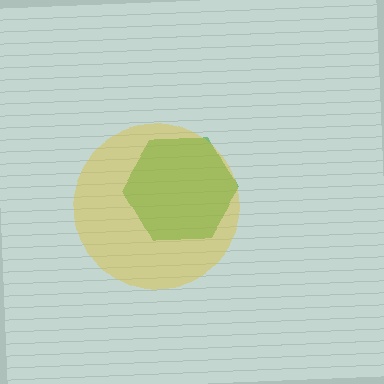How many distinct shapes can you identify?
There are 2 distinct shapes: a green hexagon, a yellow circle.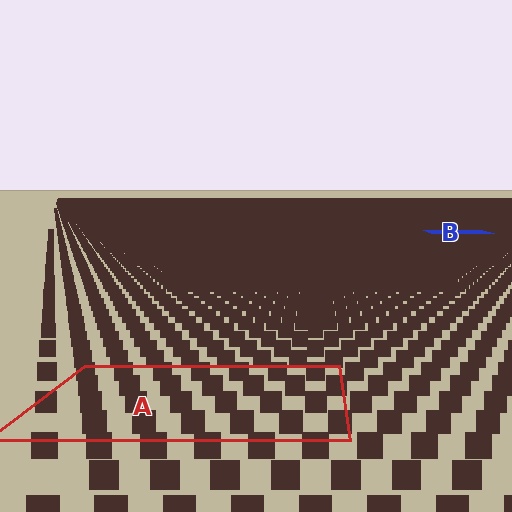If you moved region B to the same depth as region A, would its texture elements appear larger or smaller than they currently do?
They would appear larger. At a closer depth, the same texture elements are projected at a bigger on-screen size.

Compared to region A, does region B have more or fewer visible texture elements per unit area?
Region B has more texture elements per unit area — they are packed more densely because it is farther away.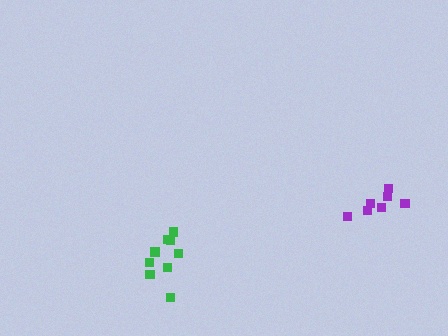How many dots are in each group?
Group 1: 9 dots, Group 2: 7 dots (16 total).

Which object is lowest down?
The green cluster is bottommost.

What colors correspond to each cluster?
The clusters are colored: green, purple.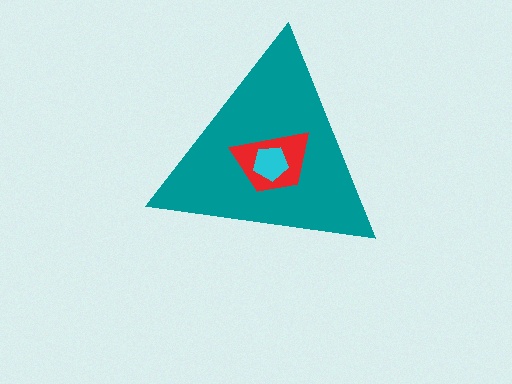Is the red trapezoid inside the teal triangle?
Yes.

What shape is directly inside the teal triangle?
The red trapezoid.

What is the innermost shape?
The cyan pentagon.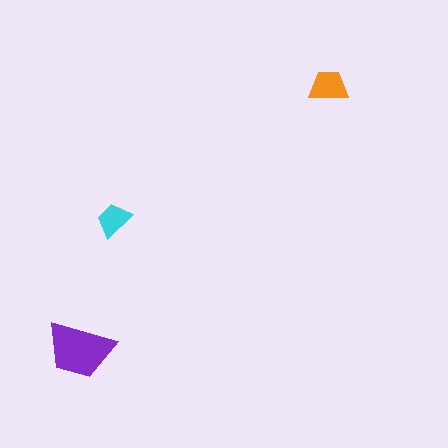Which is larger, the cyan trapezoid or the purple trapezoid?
The purple one.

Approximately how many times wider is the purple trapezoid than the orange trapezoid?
About 1.5 times wider.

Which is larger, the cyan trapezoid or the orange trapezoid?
The orange one.